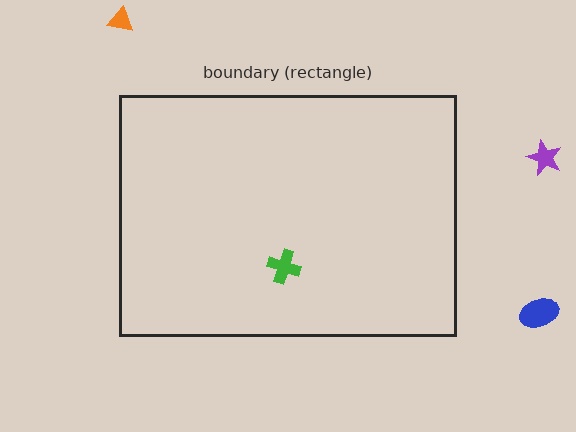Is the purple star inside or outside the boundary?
Outside.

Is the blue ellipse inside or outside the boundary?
Outside.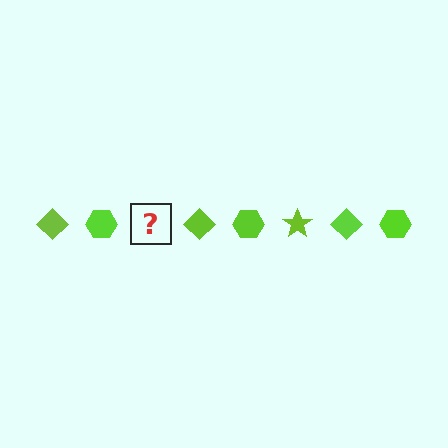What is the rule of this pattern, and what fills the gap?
The rule is that the pattern cycles through diamond, hexagon, star shapes in lime. The gap should be filled with a lime star.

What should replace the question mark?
The question mark should be replaced with a lime star.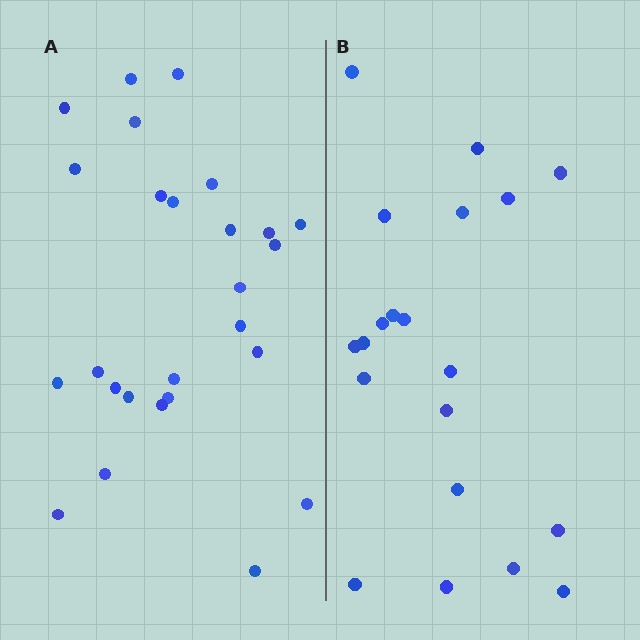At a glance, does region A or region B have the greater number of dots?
Region A (the left region) has more dots.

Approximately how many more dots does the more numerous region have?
Region A has about 6 more dots than region B.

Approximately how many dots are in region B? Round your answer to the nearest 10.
About 20 dots.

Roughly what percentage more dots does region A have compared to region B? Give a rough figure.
About 30% more.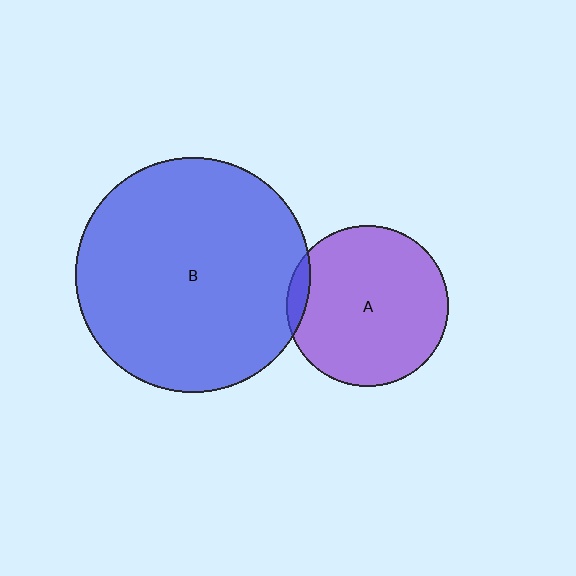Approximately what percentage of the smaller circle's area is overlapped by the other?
Approximately 5%.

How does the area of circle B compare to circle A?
Approximately 2.1 times.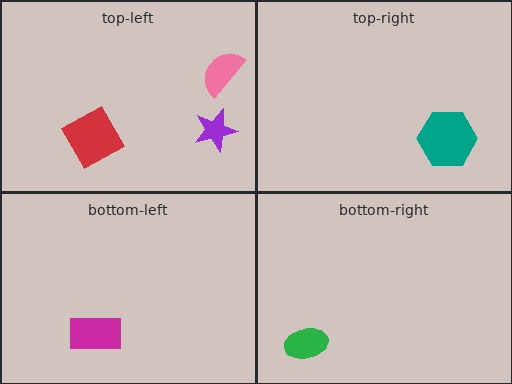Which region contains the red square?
The top-left region.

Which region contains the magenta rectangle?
The bottom-left region.